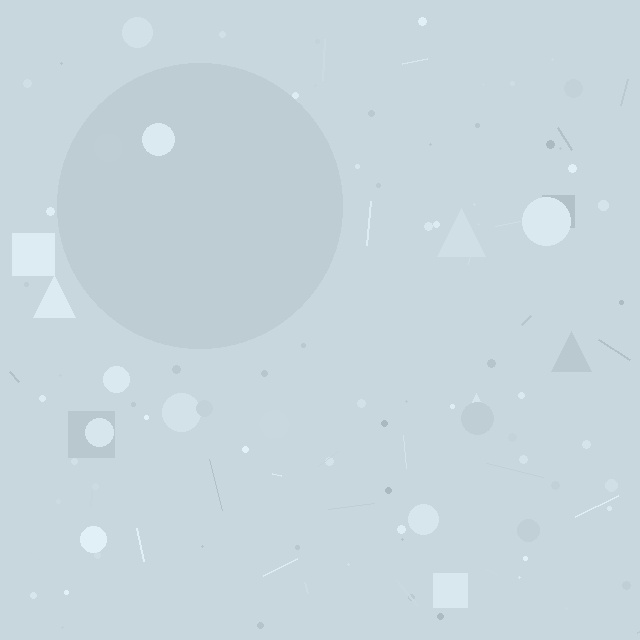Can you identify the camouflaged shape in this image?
The camouflaged shape is a circle.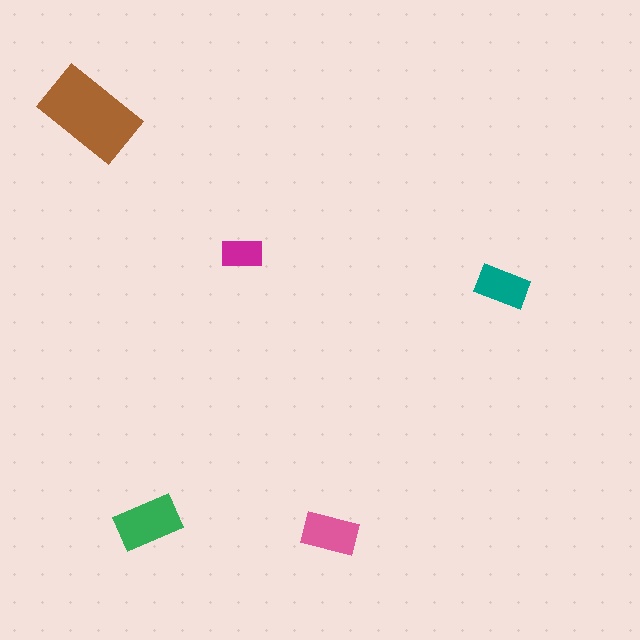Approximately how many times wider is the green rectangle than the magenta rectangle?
About 1.5 times wider.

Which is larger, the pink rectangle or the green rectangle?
The green one.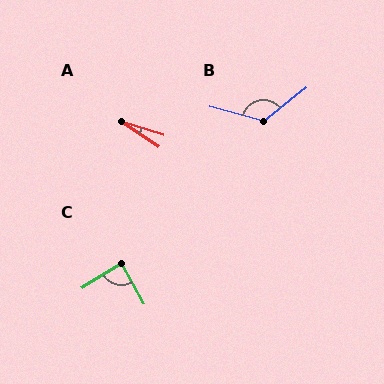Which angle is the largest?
B, at approximately 125 degrees.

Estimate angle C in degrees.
Approximately 88 degrees.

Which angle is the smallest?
A, at approximately 17 degrees.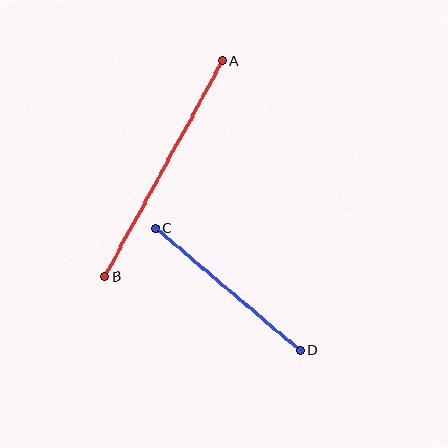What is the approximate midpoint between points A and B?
The midpoint is at approximately (164, 168) pixels.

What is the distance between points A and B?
The distance is approximately 246 pixels.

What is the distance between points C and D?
The distance is approximately 189 pixels.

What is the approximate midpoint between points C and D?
The midpoint is at approximately (228, 289) pixels.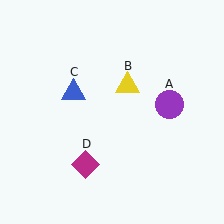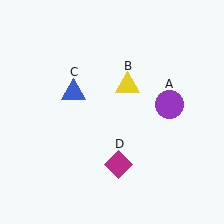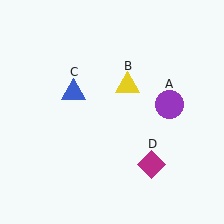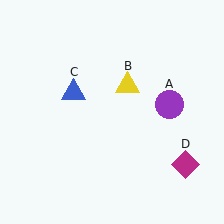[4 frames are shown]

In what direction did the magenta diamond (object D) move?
The magenta diamond (object D) moved right.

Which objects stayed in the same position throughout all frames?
Purple circle (object A) and yellow triangle (object B) and blue triangle (object C) remained stationary.